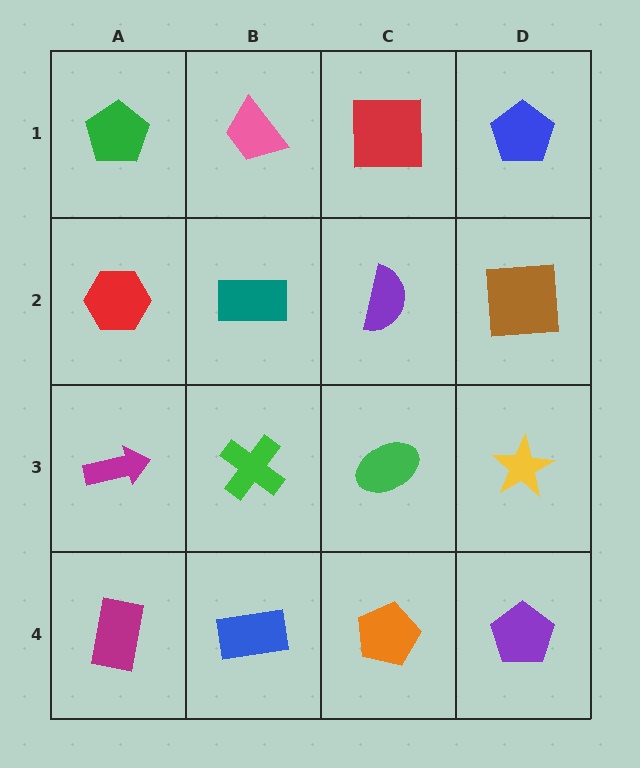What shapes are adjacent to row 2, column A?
A green pentagon (row 1, column A), a magenta arrow (row 3, column A), a teal rectangle (row 2, column B).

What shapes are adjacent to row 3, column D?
A brown square (row 2, column D), a purple pentagon (row 4, column D), a green ellipse (row 3, column C).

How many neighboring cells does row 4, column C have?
3.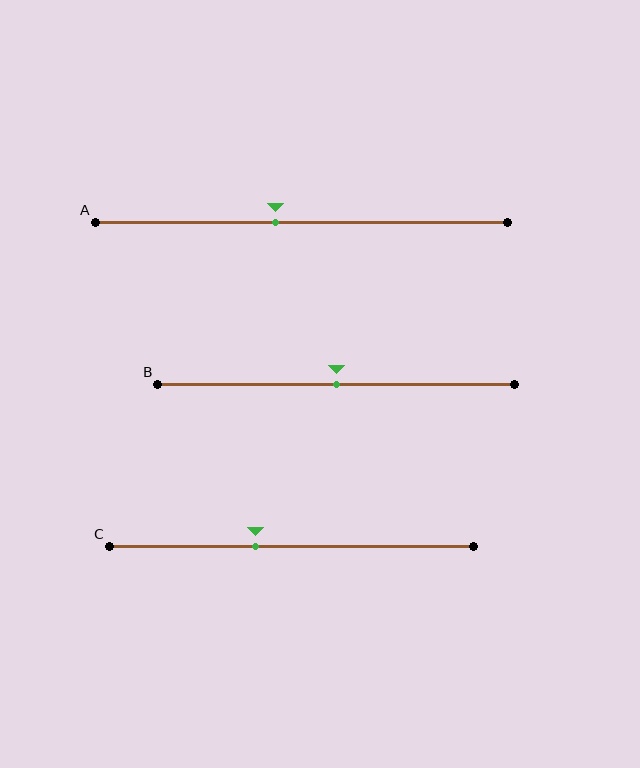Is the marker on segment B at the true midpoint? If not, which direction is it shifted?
Yes, the marker on segment B is at the true midpoint.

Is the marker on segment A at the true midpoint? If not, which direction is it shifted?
No, the marker on segment A is shifted to the left by about 6% of the segment length.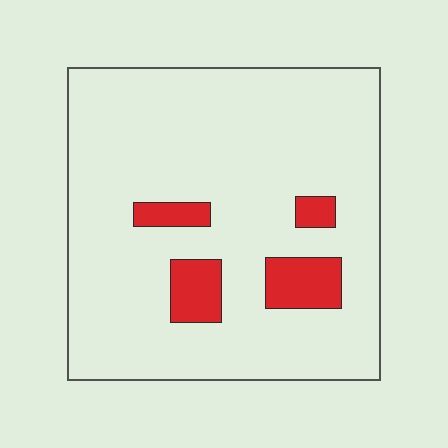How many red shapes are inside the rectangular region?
4.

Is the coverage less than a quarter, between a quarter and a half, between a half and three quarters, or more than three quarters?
Less than a quarter.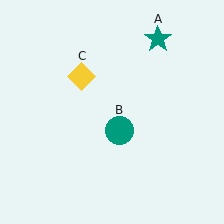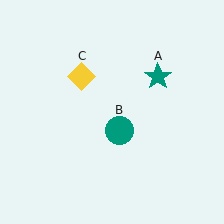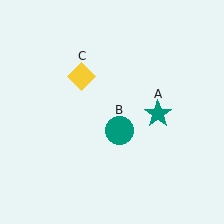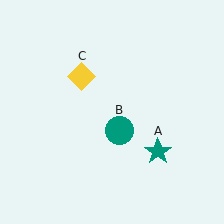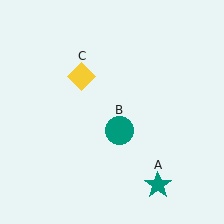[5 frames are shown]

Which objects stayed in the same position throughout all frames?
Teal circle (object B) and yellow diamond (object C) remained stationary.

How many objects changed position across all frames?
1 object changed position: teal star (object A).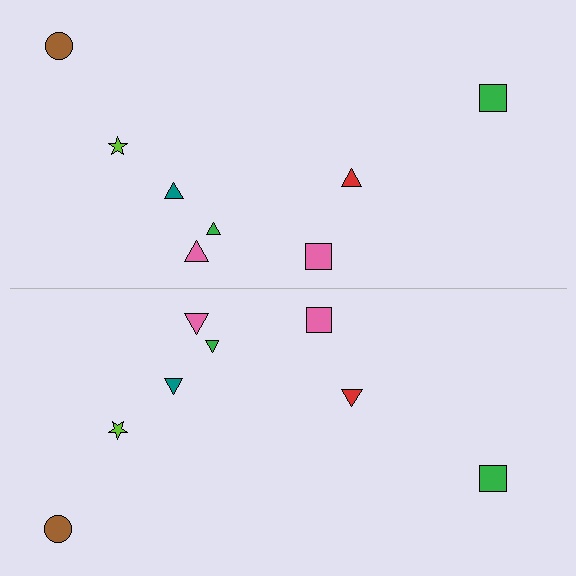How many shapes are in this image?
There are 16 shapes in this image.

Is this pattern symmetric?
Yes, this pattern has bilateral (reflection) symmetry.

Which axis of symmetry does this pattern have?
The pattern has a horizontal axis of symmetry running through the center of the image.